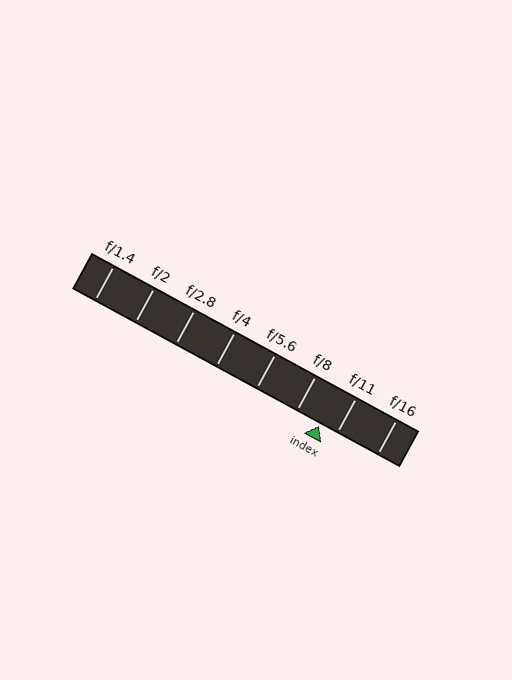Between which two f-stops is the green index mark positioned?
The index mark is between f/8 and f/11.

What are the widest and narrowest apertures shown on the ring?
The widest aperture shown is f/1.4 and the narrowest is f/16.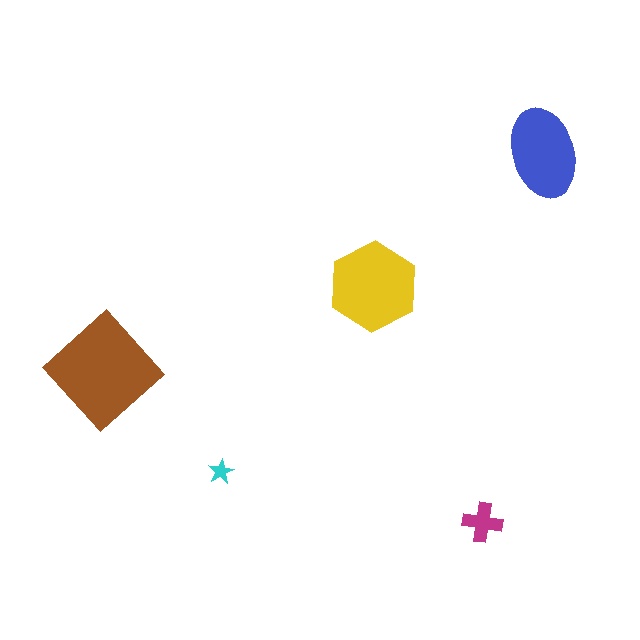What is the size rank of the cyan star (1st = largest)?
5th.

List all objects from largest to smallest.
The brown diamond, the yellow hexagon, the blue ellipse, the magenta cross, the cyan star.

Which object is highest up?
The blue ellipse is topmost.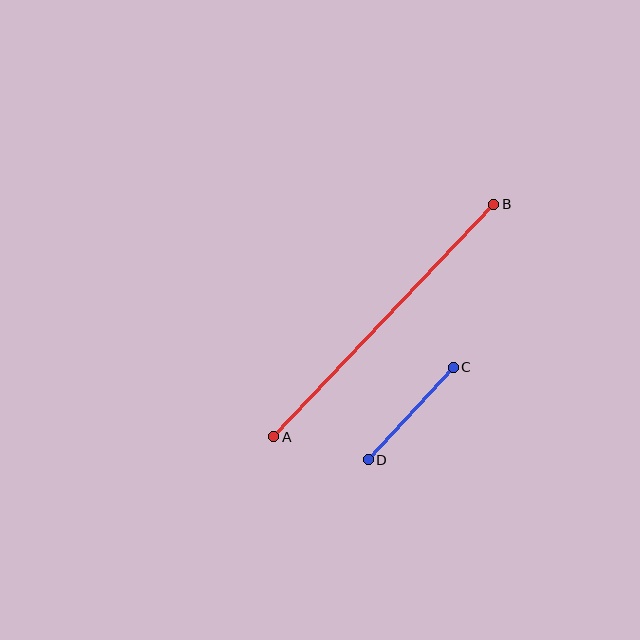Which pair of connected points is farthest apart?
Points A and B are farthest apart.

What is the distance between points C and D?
The distance is approximately 126 pixels.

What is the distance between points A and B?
The distance is approximately 320 pixels.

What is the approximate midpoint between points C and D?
The midpoint is at approximately (411, 413) pixels.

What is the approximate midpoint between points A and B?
The midpoint is at approximately (384, 321) pixels.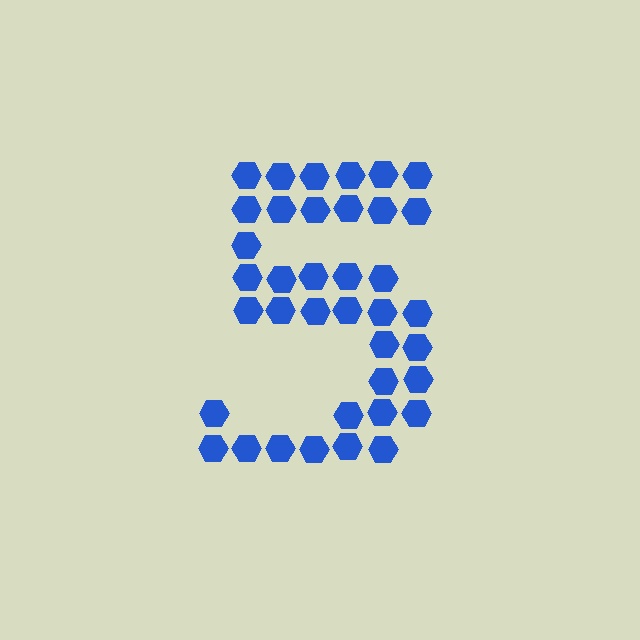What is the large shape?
The large shape is the digit 5.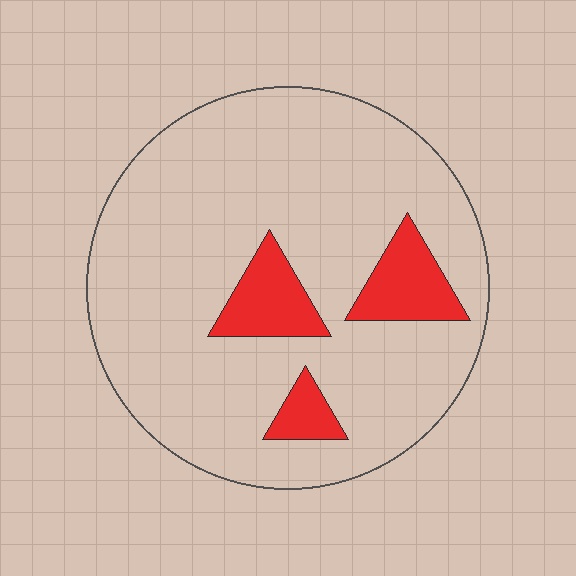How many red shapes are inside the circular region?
3.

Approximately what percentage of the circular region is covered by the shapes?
Approximately 15%.